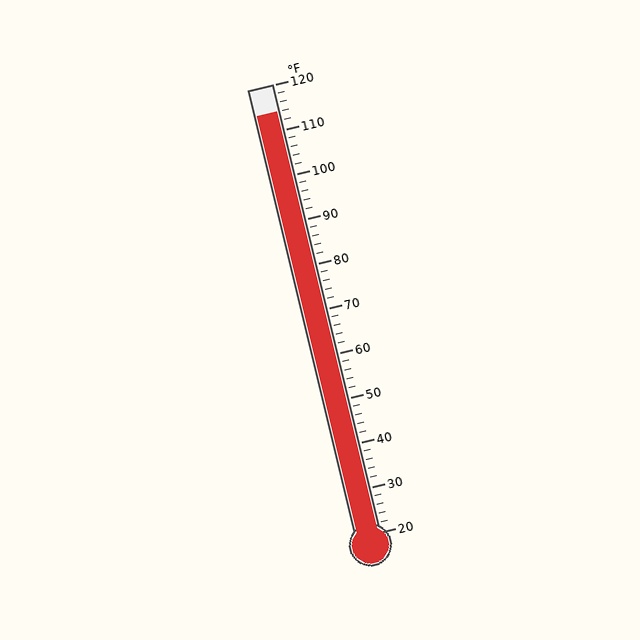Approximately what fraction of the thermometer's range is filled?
The thermometer is filled to approximately 95% of its range.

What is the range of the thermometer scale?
The thermometer scale ranges from 20°F to 120°F.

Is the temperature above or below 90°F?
The temperature is above 90°F.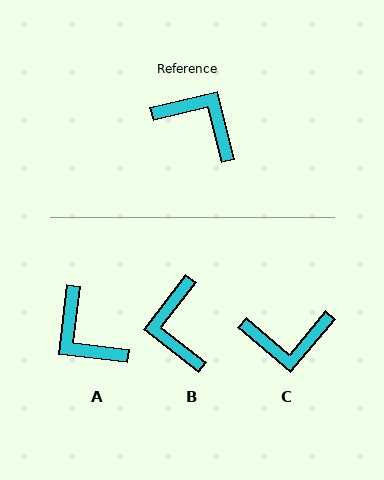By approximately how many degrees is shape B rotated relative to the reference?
Approximately 128 degrees counter-clockwise.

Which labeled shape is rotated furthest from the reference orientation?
A, about 160 degrees away.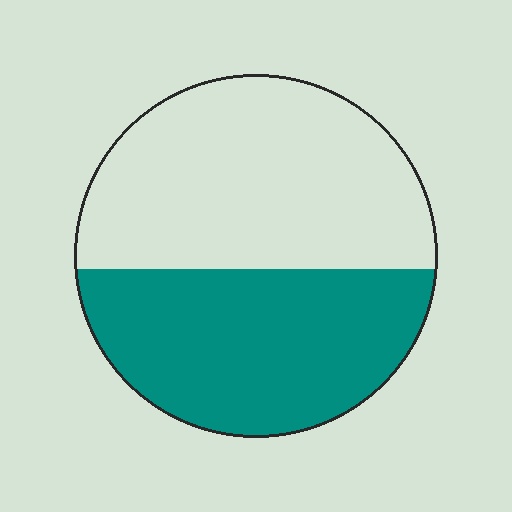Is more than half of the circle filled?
No.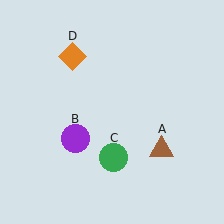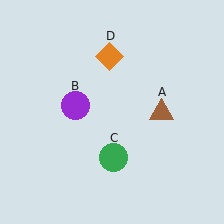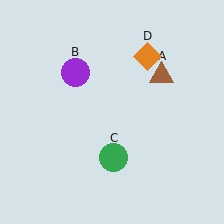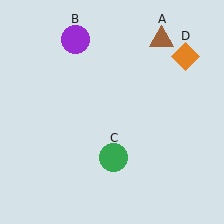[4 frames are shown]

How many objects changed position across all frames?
3 objects changed position: brown triangle (object A), purple circle (object B), orange diamond (object D).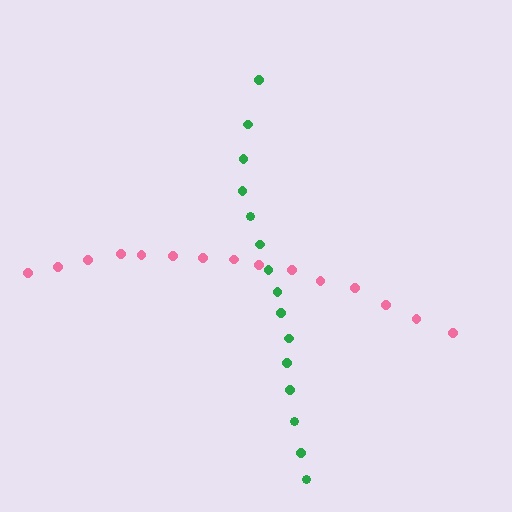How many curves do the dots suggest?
There are 2 distinct paths.